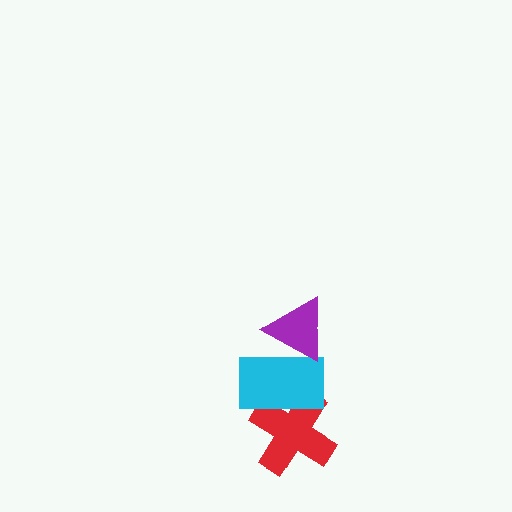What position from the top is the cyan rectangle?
The cyan rectangle is 2nd from the top.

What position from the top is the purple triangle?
The purple triangle is 1st from the top.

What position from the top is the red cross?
The red cross is 3rd from the top.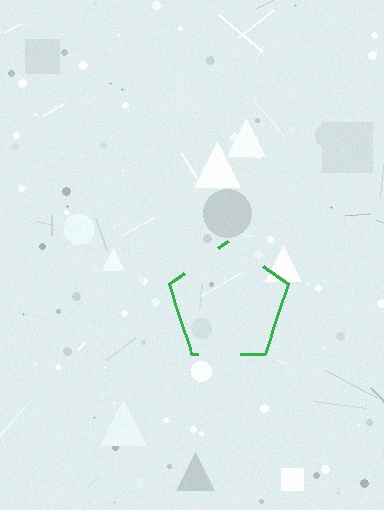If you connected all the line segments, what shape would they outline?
They would outline a pentagon.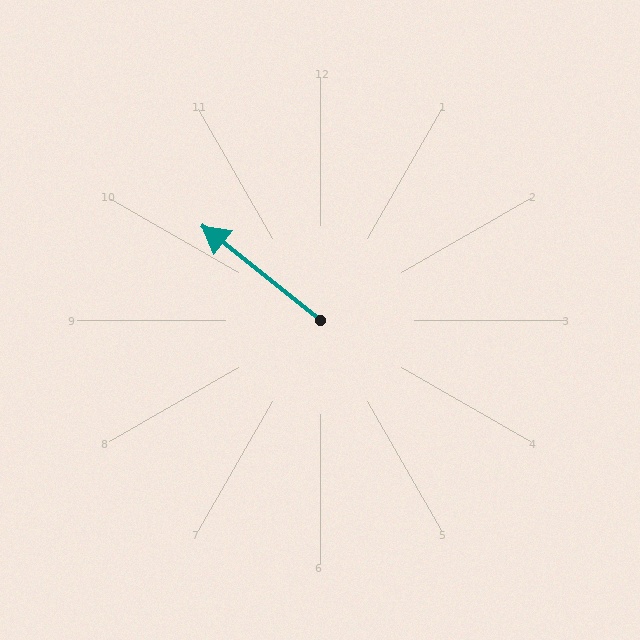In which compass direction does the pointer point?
Northwest.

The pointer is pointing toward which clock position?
Roughly 10 o'clock.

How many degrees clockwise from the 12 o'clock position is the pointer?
Approximately 309 degrees.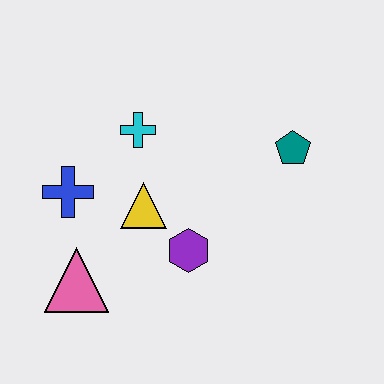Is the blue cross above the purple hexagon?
Yes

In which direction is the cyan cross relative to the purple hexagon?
The cyan cross is above the purple hexagon.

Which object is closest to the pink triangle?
The blue cross is closest to the pink triangle.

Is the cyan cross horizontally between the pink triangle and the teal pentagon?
Yes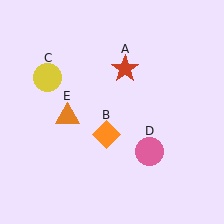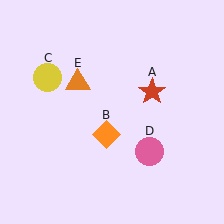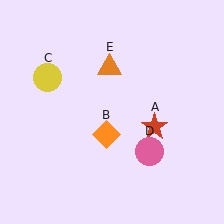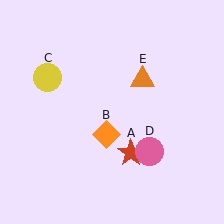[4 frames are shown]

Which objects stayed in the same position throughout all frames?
Orange diamond (object B) and yellow circle (object C) and pink circle (object D) remained stationary.